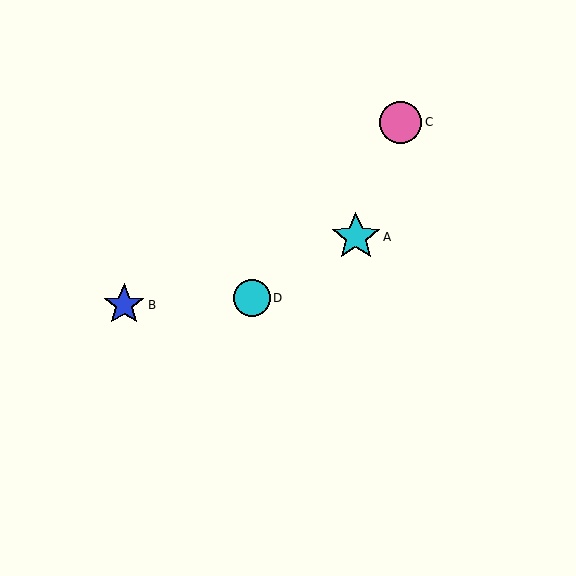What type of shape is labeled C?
Shape C is a pink circle.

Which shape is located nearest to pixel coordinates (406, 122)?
The pink circle (labeled C) at (401, 122) is nearest to that location.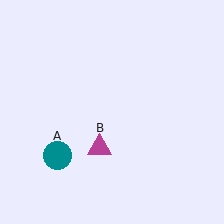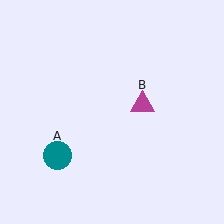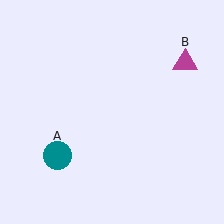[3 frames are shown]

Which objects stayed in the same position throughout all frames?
Teal circle (object A) remained stationary.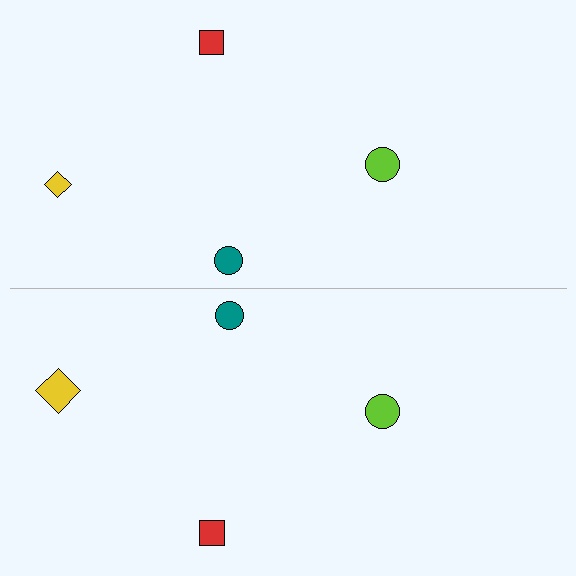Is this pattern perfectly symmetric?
No, the pattern is not perfectly symmetric. The yellow diamond on the bottom side has a different size than its mirror counterpart.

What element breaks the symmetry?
The yellow diamond on the bottom side has a different size than its mirror counterpart.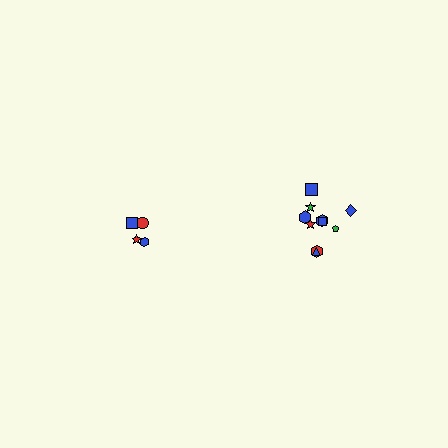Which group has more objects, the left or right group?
The right group.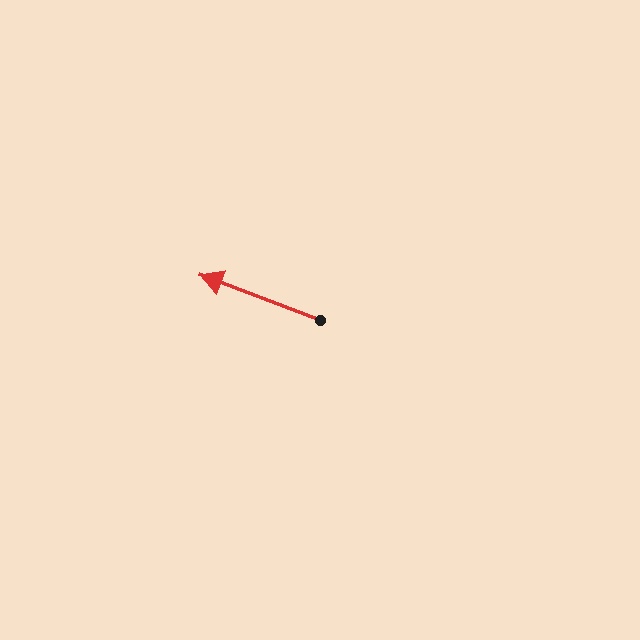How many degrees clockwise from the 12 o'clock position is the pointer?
Approximately 291 degrees.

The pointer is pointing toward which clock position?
Roughly 10 o'clock.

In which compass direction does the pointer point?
West.